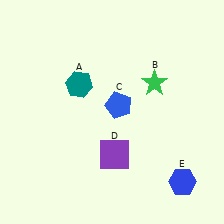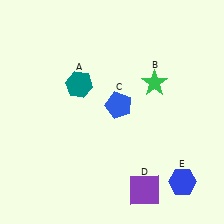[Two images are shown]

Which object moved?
The purple square (D) moved down.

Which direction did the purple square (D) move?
The purple square (D) moved down.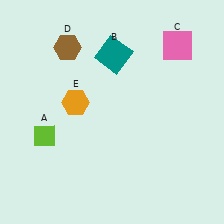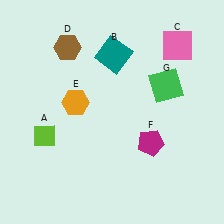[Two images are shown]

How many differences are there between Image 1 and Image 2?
There are 2 differences between the two images.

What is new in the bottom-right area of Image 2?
A magenta pentagon (F) was added in the bottom-right area of Image 2.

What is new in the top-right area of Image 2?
A green square (G) was added in the top-right area of Image 2.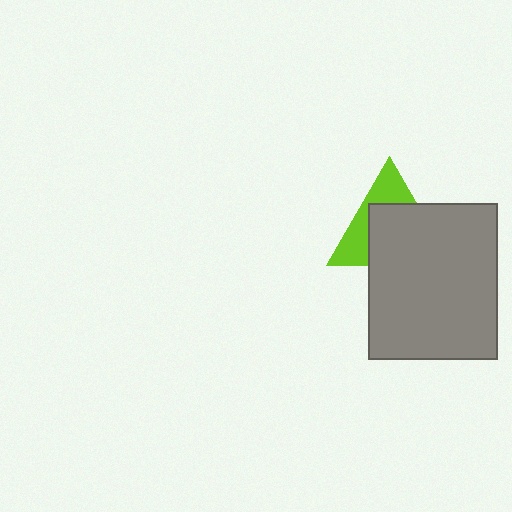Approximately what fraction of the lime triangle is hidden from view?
Roughly 60% of the lime triangle is hidden behind the gray rectangle.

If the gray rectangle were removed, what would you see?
You would see the complete lime triangle.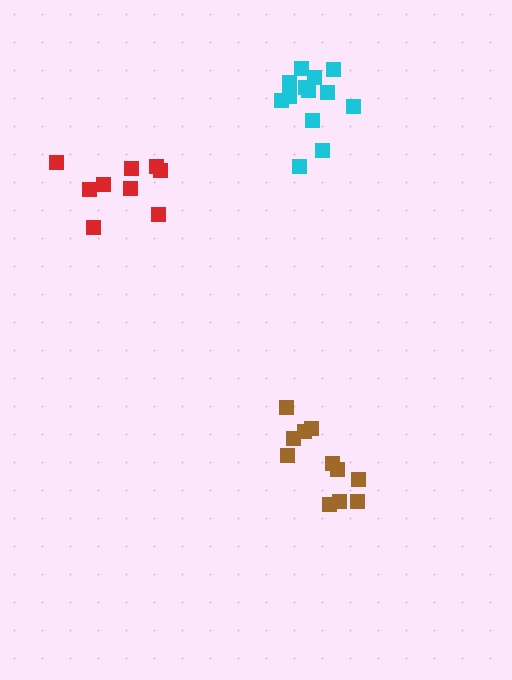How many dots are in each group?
Group 1: 13 dots, Group 2: 11 dots, Group 3: 9 dots (33 total).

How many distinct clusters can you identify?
There are 3 distinct clusters.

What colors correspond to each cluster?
The clusters are colored: cyan, brown, red.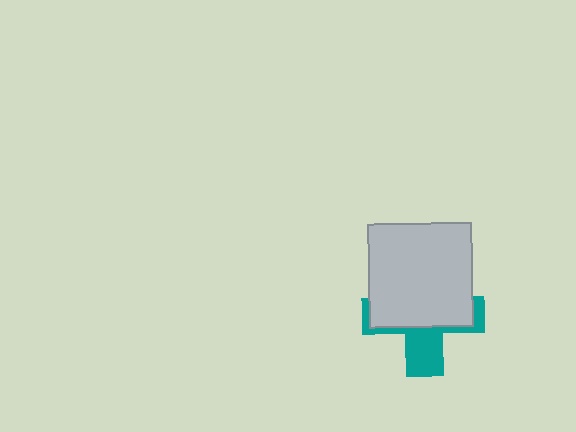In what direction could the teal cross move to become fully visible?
The teal cross could move down. That would shift it out from behind the light gray square entirely.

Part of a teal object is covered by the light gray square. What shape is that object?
It is a cross.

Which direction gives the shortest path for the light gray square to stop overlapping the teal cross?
Moving up gives the shortest separation.